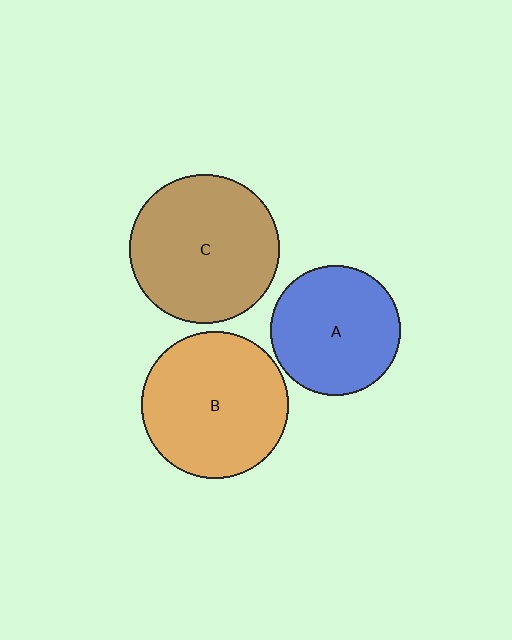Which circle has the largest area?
Circle C (brown).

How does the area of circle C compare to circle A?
Approximately 1.3 times.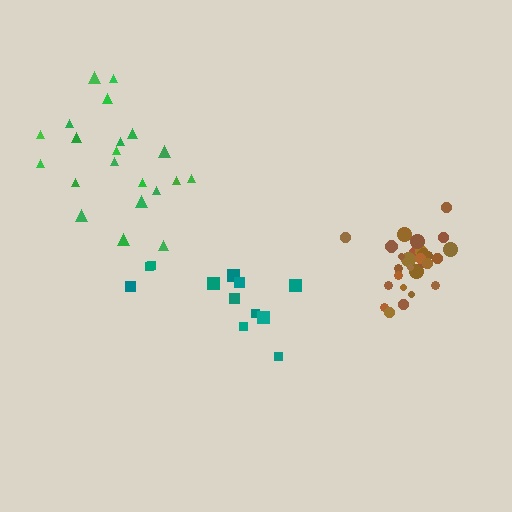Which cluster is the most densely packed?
Brown.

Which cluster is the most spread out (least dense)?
Teal.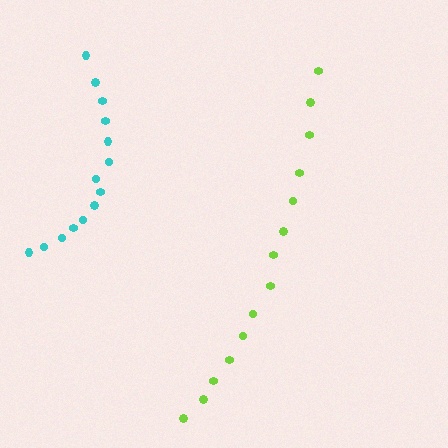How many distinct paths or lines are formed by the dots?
There are 2 distinct paths.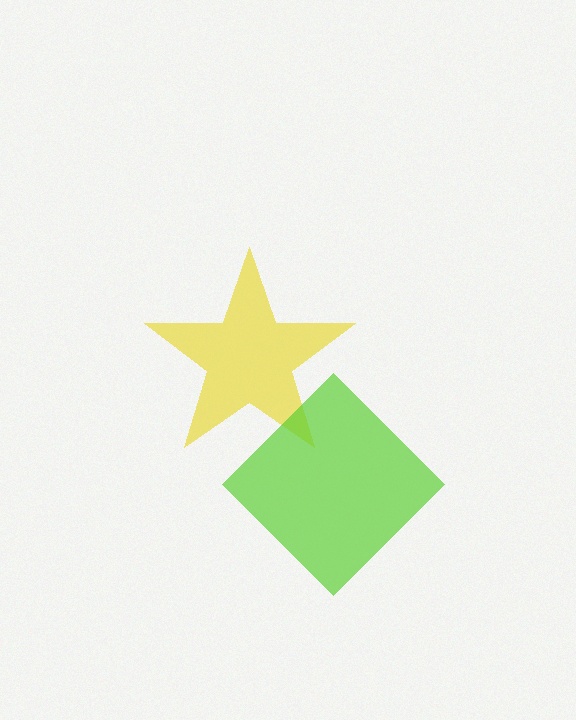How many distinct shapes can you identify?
There are 2 distinct shapes: a yellow star, a lime diamond.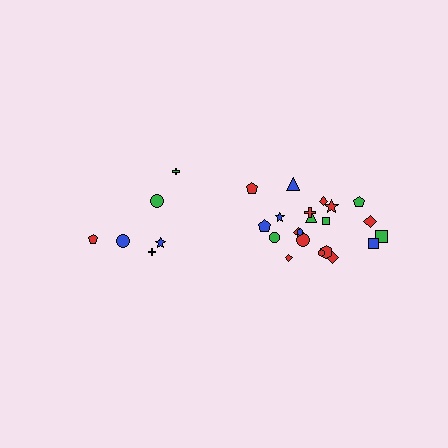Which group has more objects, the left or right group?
The right group.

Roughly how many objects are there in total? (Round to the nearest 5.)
Roughly 30 objects in total.